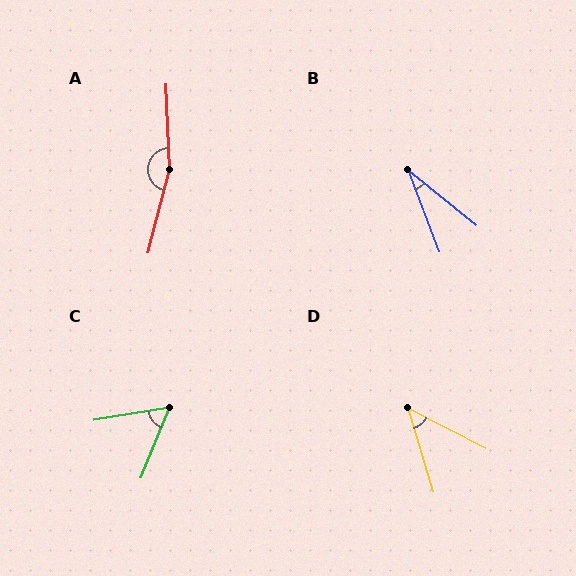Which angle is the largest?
A, at approximately 163 degrees.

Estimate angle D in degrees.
Approximately 46 degrees.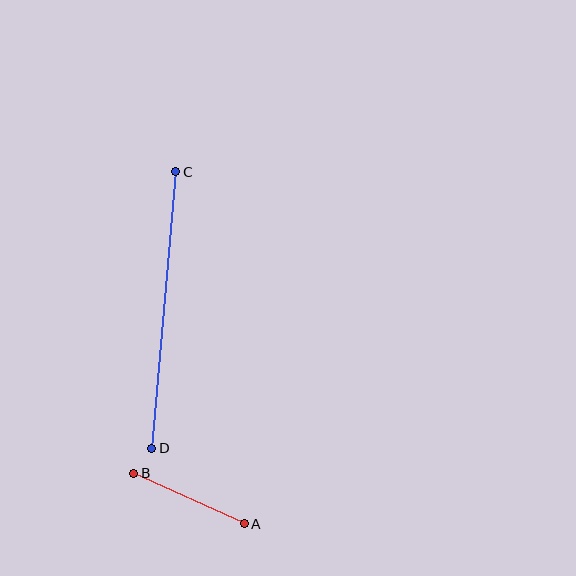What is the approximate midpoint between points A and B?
The midpoint is at approximately (189, 499) pixels.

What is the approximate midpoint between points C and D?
The midpoint is at approximately (164, 310) pixels.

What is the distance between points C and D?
The distance is approximately 278 pixels.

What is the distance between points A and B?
The distance is approximately 121 pixels.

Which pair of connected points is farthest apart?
Points C and D are farthest apart.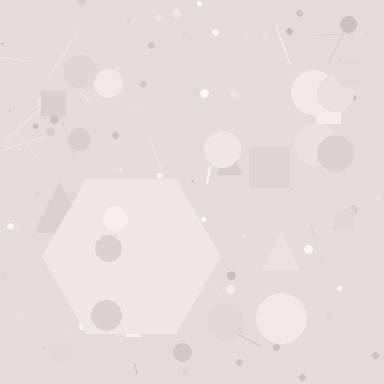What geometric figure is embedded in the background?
A hexagon is embedded in the background.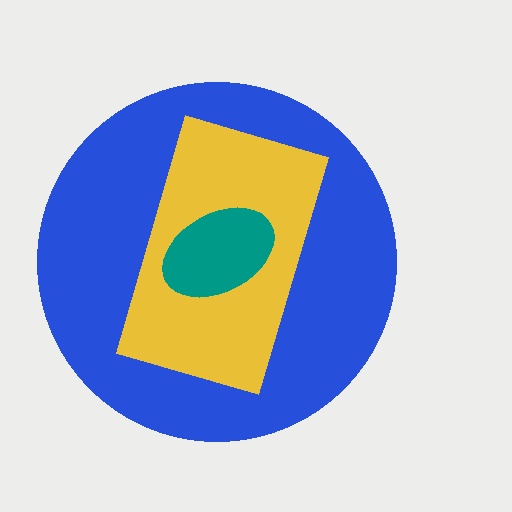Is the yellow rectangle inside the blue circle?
Yes.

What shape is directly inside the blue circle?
The yellow rectangle.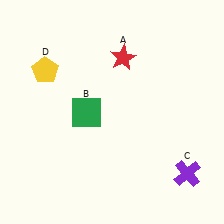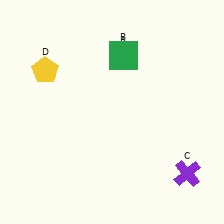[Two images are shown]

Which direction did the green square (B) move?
The green square (B) moved up.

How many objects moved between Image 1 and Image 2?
1 object moved between the two images.